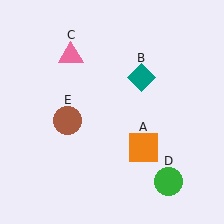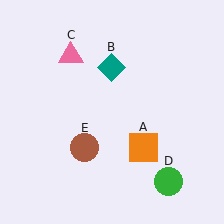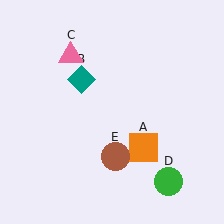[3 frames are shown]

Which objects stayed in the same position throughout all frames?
Orange square (object A) and pink triangle (object C) and green circle (object D) remained stationary.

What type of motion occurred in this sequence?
The teal diamond (object B), brown circle (object E) rotated counterclockwise around the center of the scene.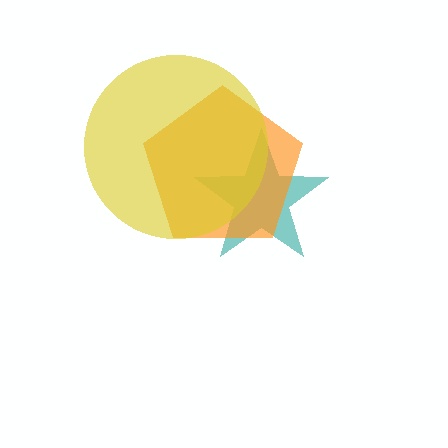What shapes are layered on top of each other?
The layered shapes are: a teal star, an orange pentagon, a yellow circle.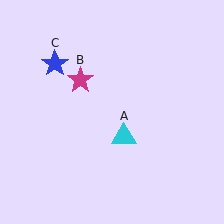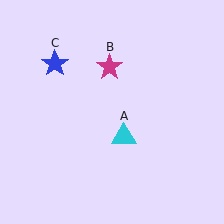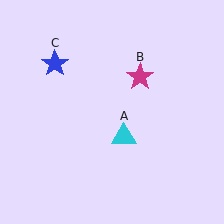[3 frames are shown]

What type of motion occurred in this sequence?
The magenta star (object B) rotated clockwise around the center of the scene.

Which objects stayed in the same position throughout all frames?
Cyan triangle (object A) and blue star (object C) remained stationary.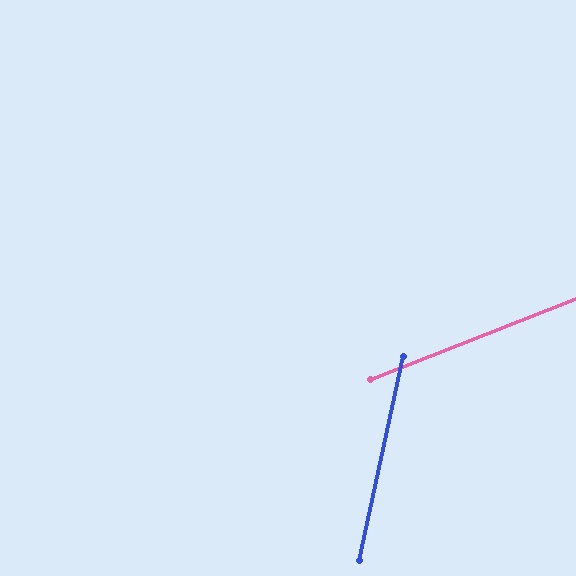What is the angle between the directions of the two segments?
Approximately 56 degrees.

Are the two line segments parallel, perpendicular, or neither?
Neither parallel nor perpendicular — they differ by about 56°.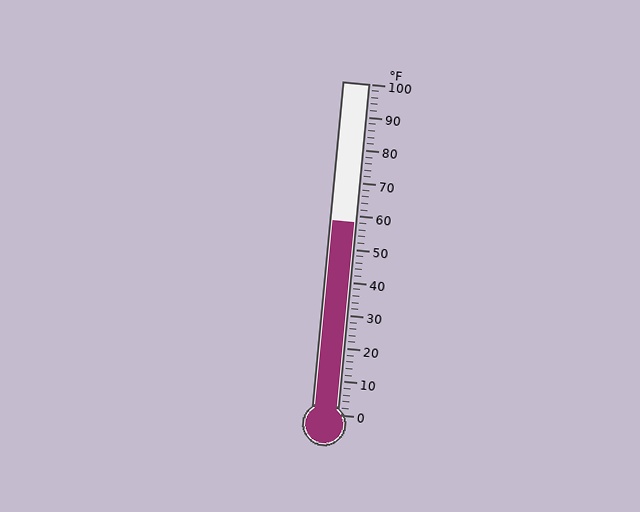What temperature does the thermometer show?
The thermometer shows approximately 58°F.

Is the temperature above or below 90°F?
The temperature is below 90°F.